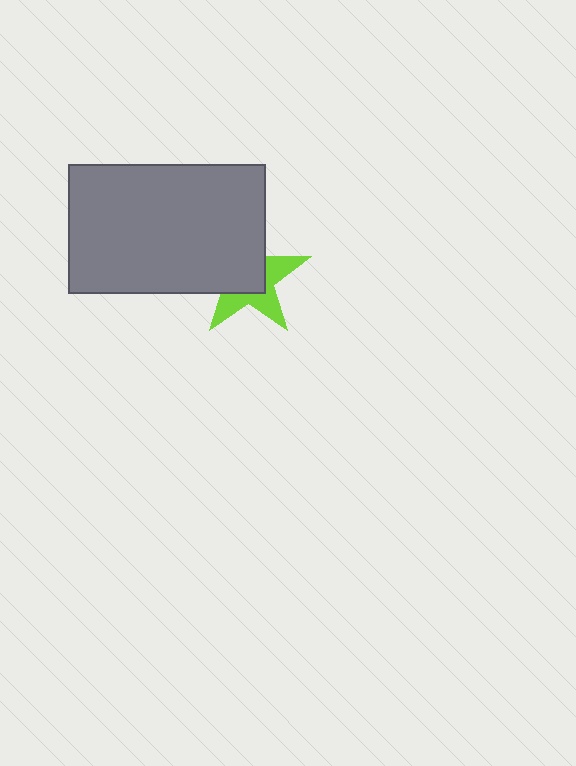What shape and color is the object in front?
The object in front is a gray rectangle.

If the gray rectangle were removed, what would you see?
You would see the complete lime star.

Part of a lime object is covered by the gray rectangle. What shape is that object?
It is a star.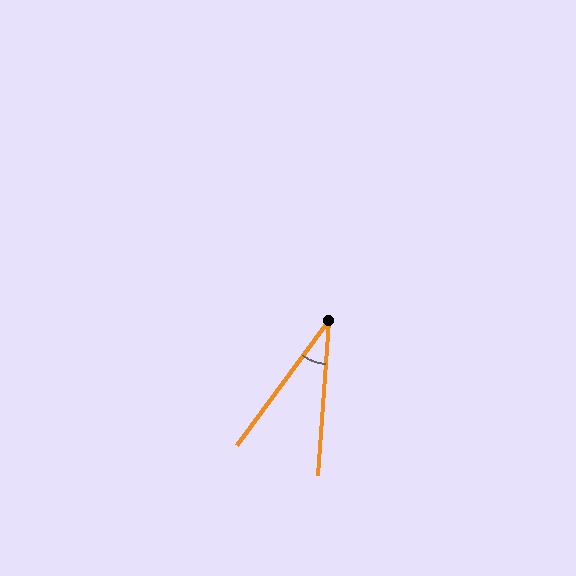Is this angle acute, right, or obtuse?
It is acute.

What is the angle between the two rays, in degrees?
Approximately 32 degrees.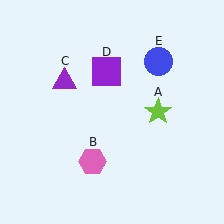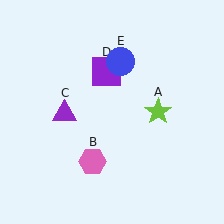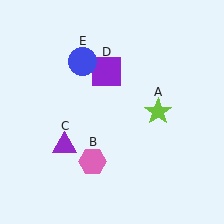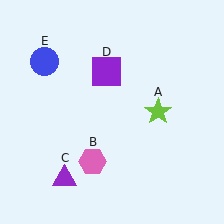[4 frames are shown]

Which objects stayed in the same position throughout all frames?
Lime star (object A) and pink hexagon (object B) and purple square (object D) remained stationary.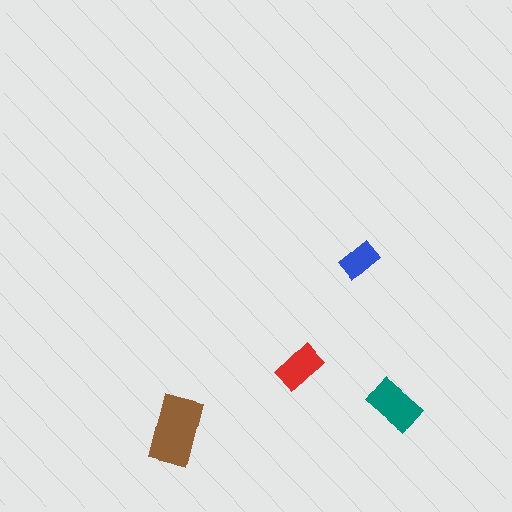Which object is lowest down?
The brown rectangle is bottommost.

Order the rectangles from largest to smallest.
the brown one, the teal one, the red one, the blue one.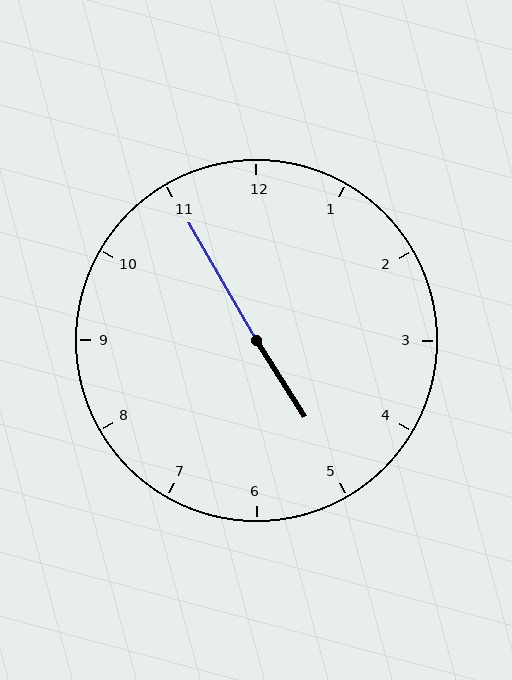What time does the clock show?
4:55.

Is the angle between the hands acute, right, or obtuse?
It is obtuse.